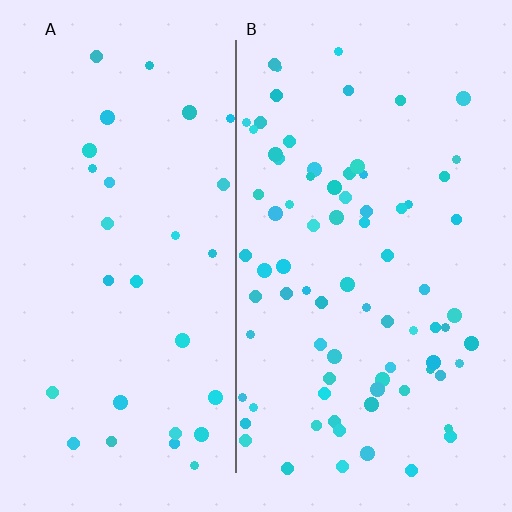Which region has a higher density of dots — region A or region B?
B (the right).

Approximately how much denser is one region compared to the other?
Approximately 2.6× — region B over region A.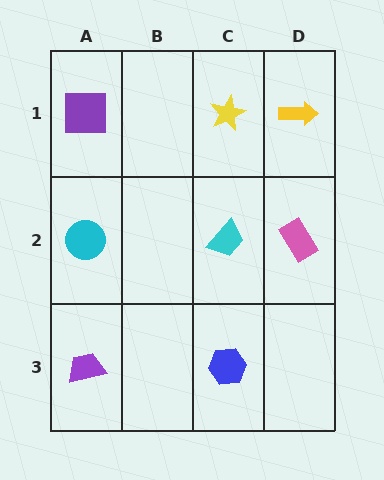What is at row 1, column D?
A yellow arrow.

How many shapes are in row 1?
3 shapes.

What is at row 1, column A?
A purple square.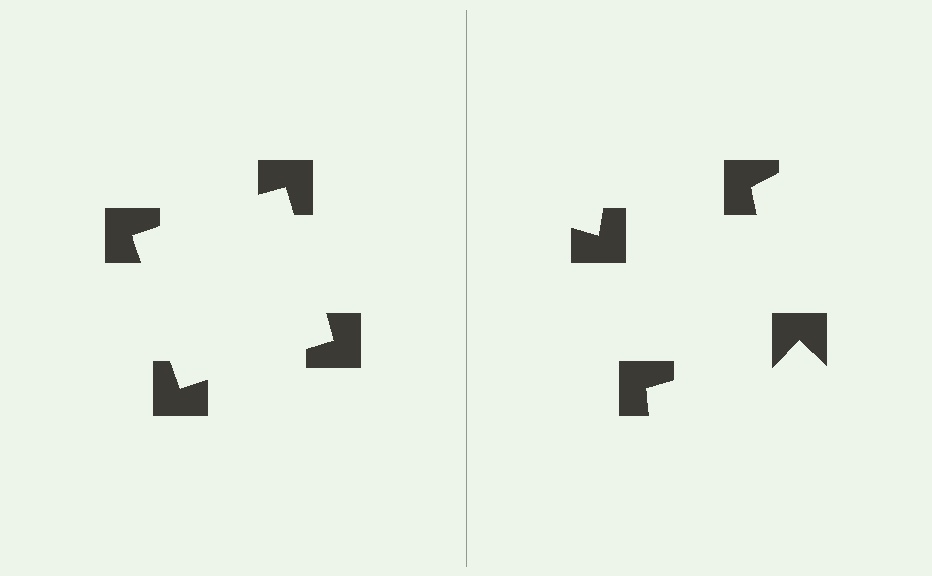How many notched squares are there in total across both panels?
8 — 4 on each side.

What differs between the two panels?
The notched squares are positioned identically on both sides; only the wedge orientations differ. On the left they align to a square; on the right they are misaligned.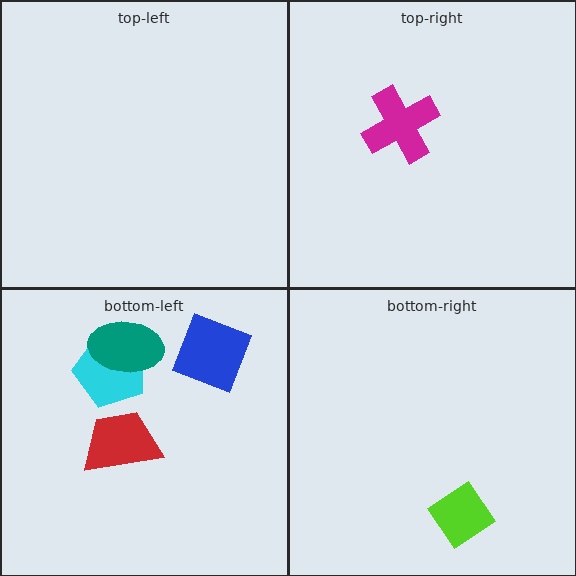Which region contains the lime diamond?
The bottom-right region.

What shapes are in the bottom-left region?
The red trapezoid, the blue square, the cyan pentagon, the teal ellipse.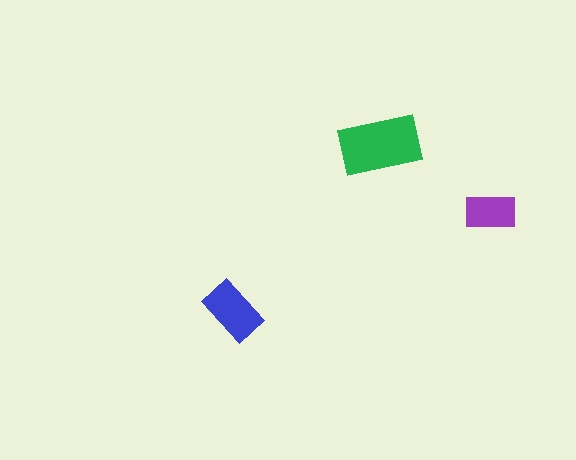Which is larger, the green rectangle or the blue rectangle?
The green one.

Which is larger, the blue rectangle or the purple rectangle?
The blue one.